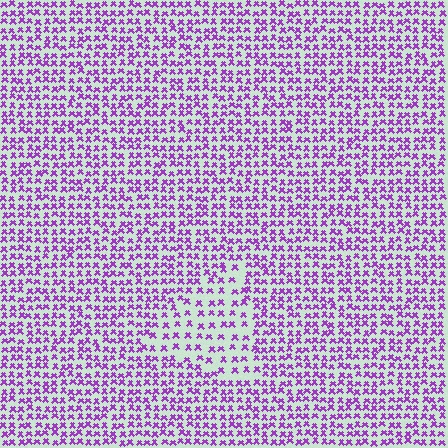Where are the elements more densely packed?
The elements are more densely packed outside the triangle boundary.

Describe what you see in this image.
The image contains small purple elements arranged at two different densities. A triangle-shaped region is visible where the elements are less densely packed than the surrounding area.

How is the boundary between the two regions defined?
The boundary is defined by a change in element density (approximately 1.8x ratio). All elements are the same color, size, and shape.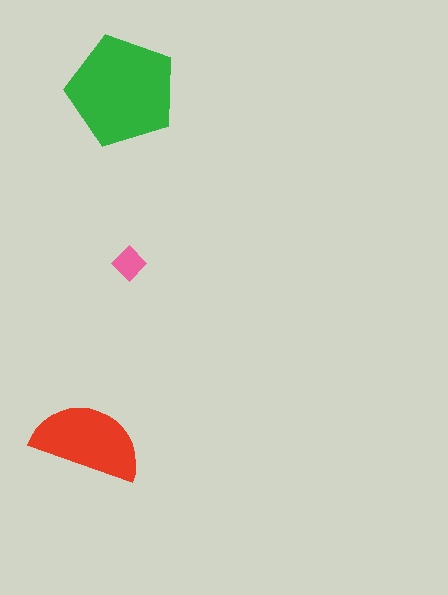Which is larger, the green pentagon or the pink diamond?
The green pentagon.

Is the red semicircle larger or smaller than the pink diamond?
Larger.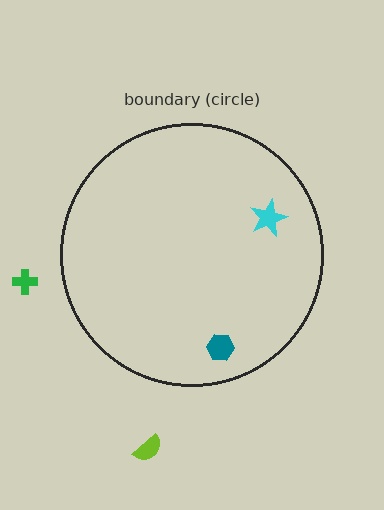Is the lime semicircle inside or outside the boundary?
Outside.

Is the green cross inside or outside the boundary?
Outside.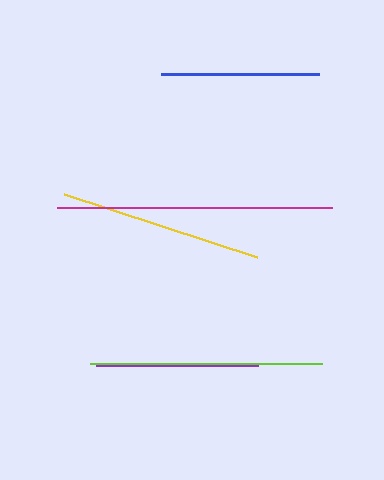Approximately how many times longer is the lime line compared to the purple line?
The lime line is approximately 1.4 times the length of the purple line.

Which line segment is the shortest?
The blue line is the shortest at approximately 157 pixels.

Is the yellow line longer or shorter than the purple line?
The yellow line is longer than the purple line.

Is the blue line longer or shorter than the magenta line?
The magenta line is longer than the blue line.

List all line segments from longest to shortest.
From longest to shortest: magenta, lime, yellow, purple, blue.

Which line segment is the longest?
The magenta line is the longest at approximately 275 pixels.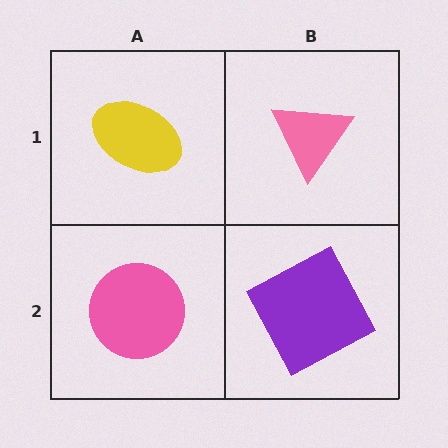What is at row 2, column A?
A pink circle.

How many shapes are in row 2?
2 shapes.